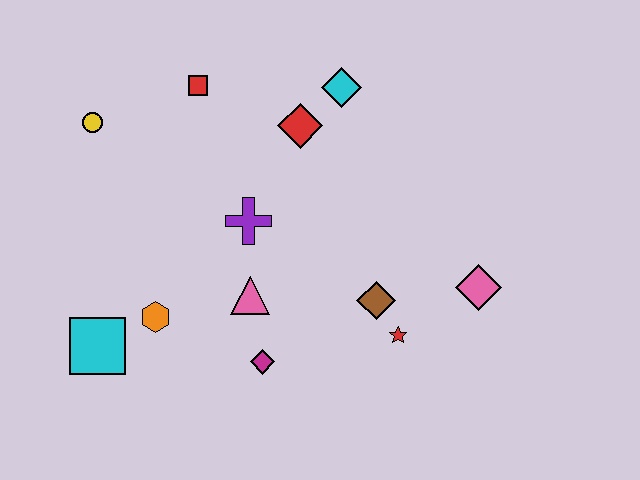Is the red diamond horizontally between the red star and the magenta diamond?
Yes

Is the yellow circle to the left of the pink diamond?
Yes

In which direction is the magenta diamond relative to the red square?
The magenta diamond is below the red square.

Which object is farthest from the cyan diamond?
The cyan square is farthest from the cyan diamond.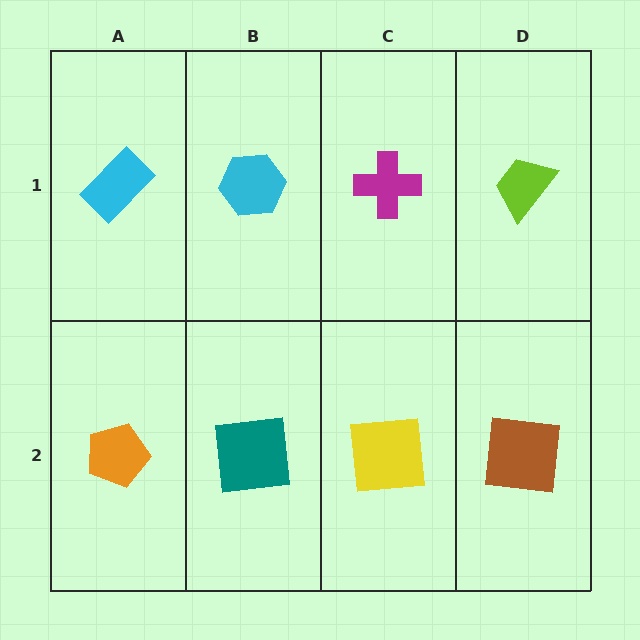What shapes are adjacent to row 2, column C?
A magenta cross (row 1, column C), a teal square (row 2, column B), a brown square (row 2, column D).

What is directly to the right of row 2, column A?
A teal square.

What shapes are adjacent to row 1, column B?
A teal square (row 2, column B), a cyan rectangle (row 1, column A), a magenta cross (row 1, column C).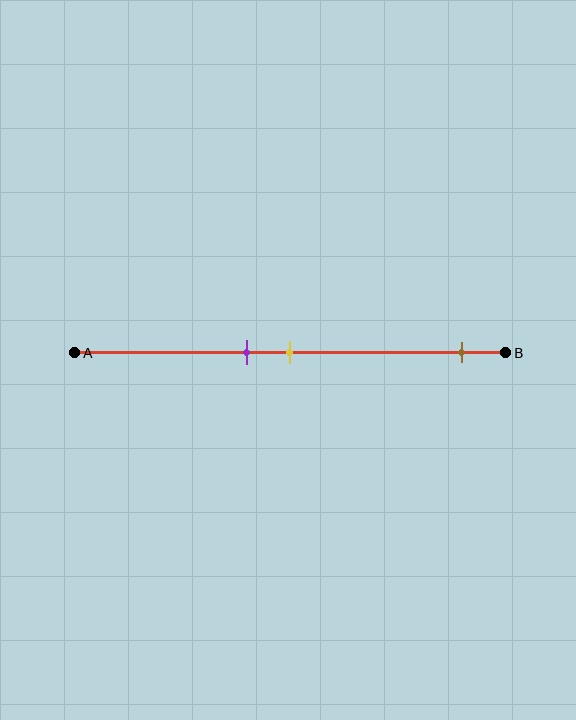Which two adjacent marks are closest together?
The purple and yellow marks are the closest adjacent pair.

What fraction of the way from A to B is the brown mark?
The brown mark is approximately 90% (0.9) of the way from A to B.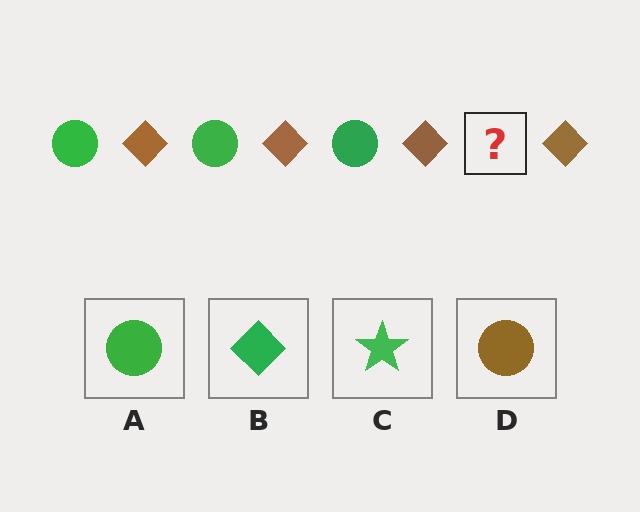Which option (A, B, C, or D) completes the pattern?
A.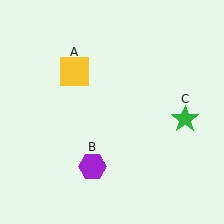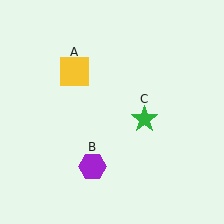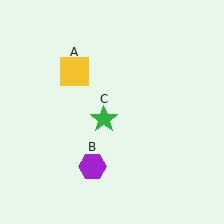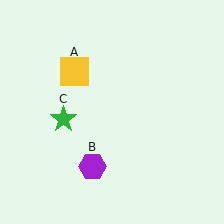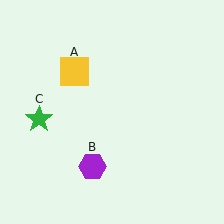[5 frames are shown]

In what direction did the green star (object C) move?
The green star (object C) moved left.